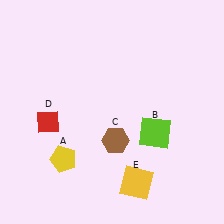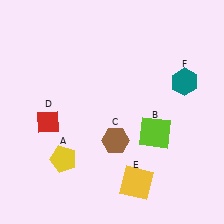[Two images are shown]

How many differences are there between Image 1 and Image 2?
There is 1 difference between the two images.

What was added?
A teal hexagon (F) was added in Image 2.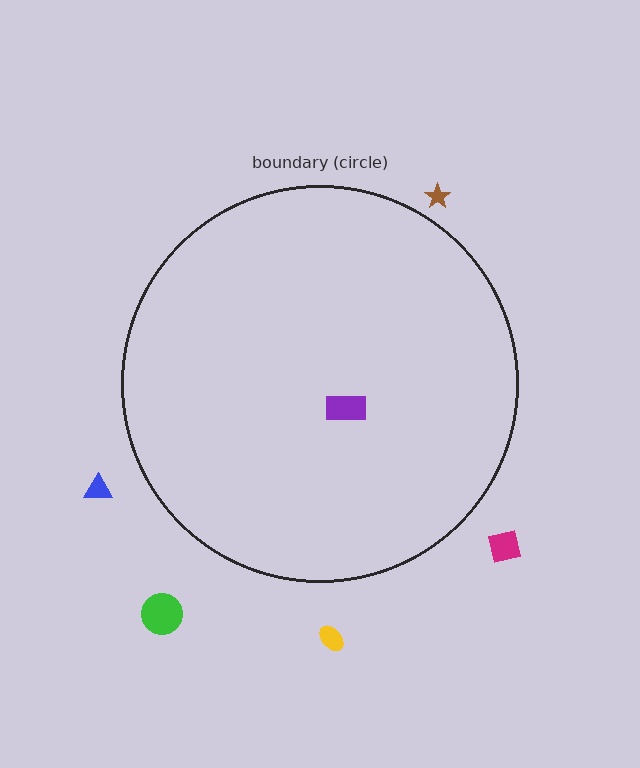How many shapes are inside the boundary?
1 inside, 5 outside.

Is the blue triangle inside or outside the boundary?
Outside.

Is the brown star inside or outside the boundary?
Outside.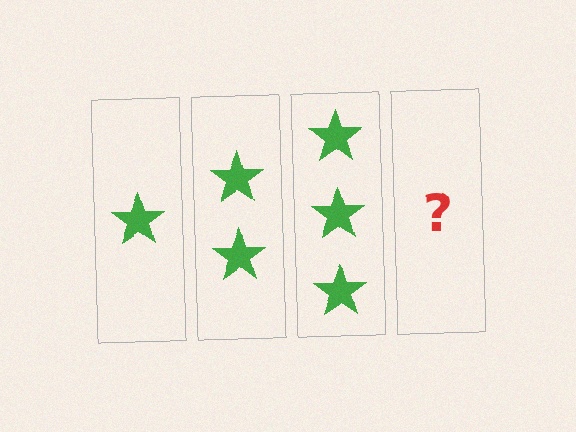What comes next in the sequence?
The next element should be 4 stars.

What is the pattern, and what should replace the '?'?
The pattern is that each step adds one more star. The '?' should be 4 stars.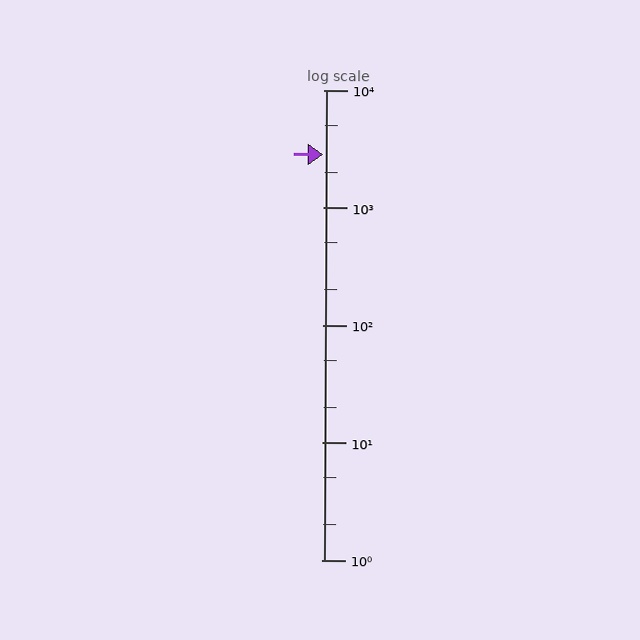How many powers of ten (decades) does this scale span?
The scale spans 4 decades, from 1 to 10000.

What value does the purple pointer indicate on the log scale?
The pointer indicates approximately 2800.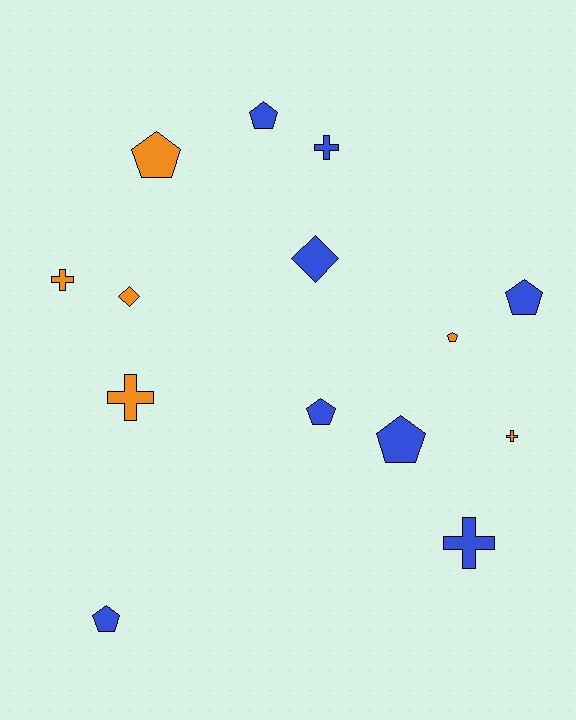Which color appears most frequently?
Blue, with 8 objects.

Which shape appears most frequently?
Pentagon, with 7 objects.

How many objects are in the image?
There are 14 objects.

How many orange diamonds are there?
There is 1 orange diamond.